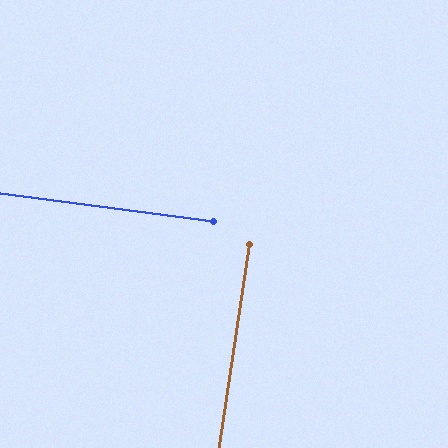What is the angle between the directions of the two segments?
Approximately 89 degrees.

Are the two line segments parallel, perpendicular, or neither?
Perpendicular — they meet at approximately 89°.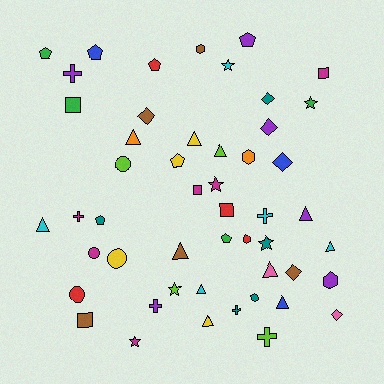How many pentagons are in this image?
There are 7 pentagons.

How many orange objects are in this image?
There are 2 orange objects.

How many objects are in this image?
There are 50 objects.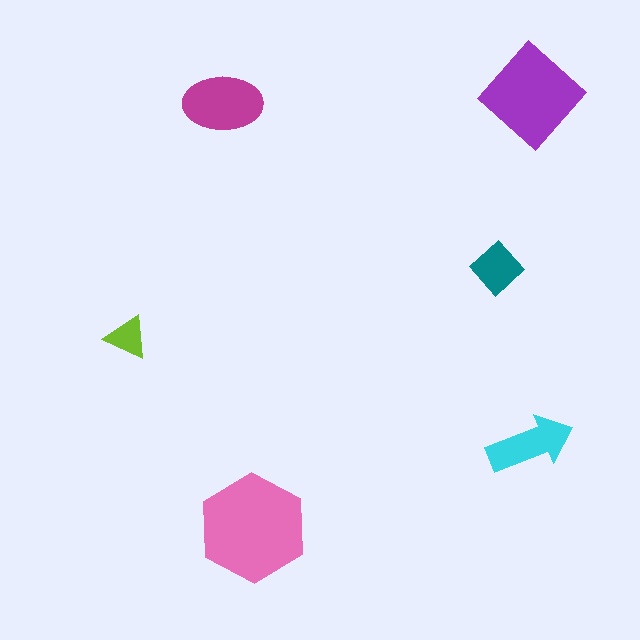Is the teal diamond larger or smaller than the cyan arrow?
Smaller.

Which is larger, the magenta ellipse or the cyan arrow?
The magenta ellipse.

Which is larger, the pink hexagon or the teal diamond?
The pink hexagon.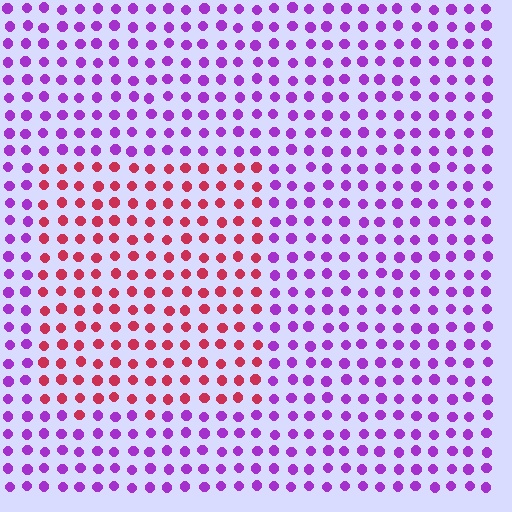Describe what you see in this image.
The image is filled with small purple elements in a uniform arrangement. A rectangle-shaped region is visible where the elements are tinted to a slightly different hue, forming a subtle color boundary.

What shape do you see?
I see a rectangle.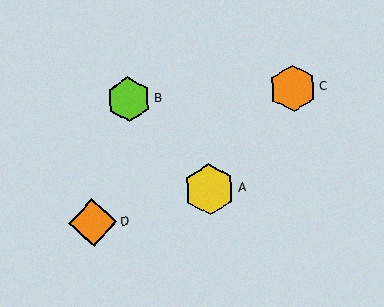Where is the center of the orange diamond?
The center of the orange diamond is at (93, 223).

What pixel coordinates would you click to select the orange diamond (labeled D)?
Click at (93, 223) to select the orange diamond D.